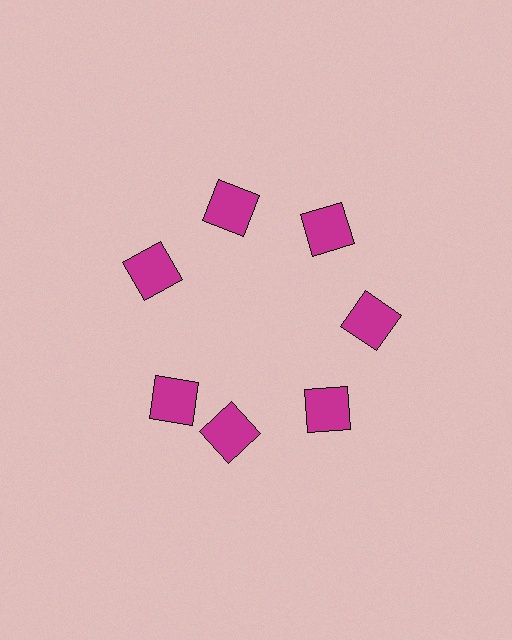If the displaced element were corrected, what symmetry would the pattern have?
It would have 7-fold rotational symmetry — the pattern would map onto itself every 51 degrees.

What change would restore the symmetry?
The symmetry would be restored by rotating it back into even spacing with its neighbors so that all 7 squares sit at equal angles and equal distance from the center.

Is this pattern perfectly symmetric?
No. The 7 magenta squares are arranged in a ring, but one element near the 8 o'clock position is rotated out of alignment along the ring, breaking the 7-fold rotational symmetry.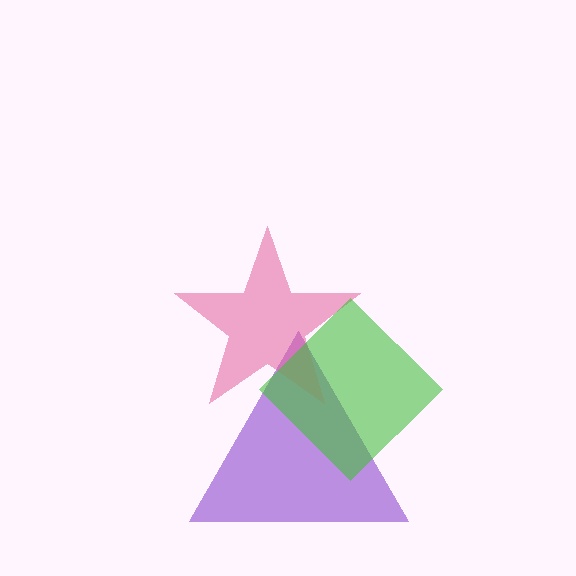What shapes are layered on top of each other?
The layered shapes are: a purple triangle, a pink star, a green diamond.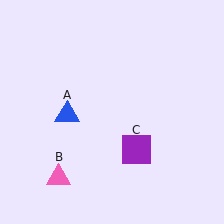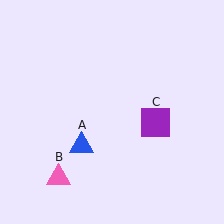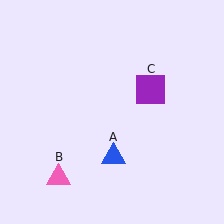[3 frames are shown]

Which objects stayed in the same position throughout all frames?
Pink triangle (object B) remained stationary.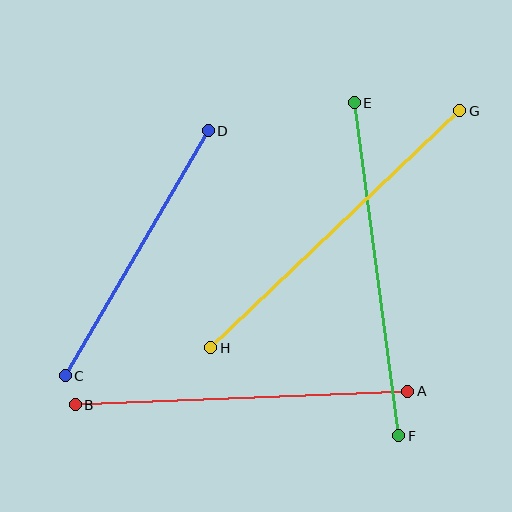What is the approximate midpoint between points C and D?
The midpoint is at approximately (137, 253) pixels.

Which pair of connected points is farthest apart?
Points G and H are farthest apart.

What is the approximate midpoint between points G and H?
The midpoint is at approximately (335, 229) pixels.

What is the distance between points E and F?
The distance is approximately 336 pixels.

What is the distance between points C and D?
The distance is approximately 284 pixels.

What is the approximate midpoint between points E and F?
The midpoint is at approximately (376, 269) pixels.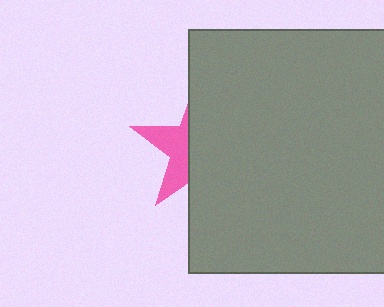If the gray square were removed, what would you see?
You would see the complete pink star.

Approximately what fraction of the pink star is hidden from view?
Roughly 65% of the pink star is hidden behind the gray square.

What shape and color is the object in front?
The object in front is a gray square.